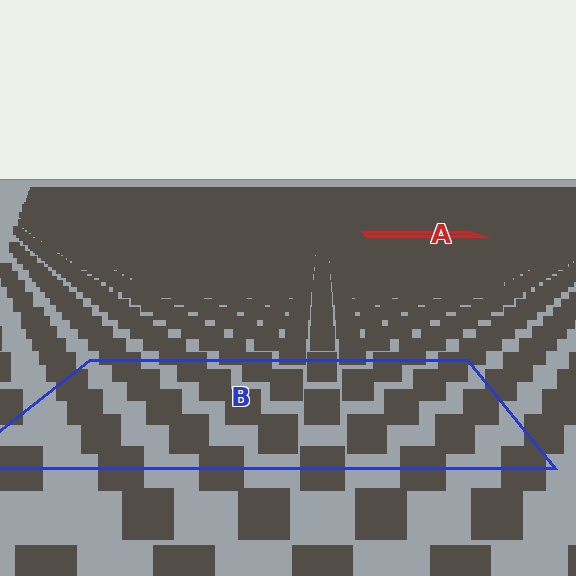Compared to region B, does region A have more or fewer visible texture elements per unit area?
Region A has more texture elements per unit area — they are packed more densely because it is farther away.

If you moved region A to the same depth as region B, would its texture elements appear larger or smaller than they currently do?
They would appear larger. At a closer depth, the same texture elements are projected at a bigger on-screen size.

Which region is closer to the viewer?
Region B is closer. The texture elements there are larger and more spread out.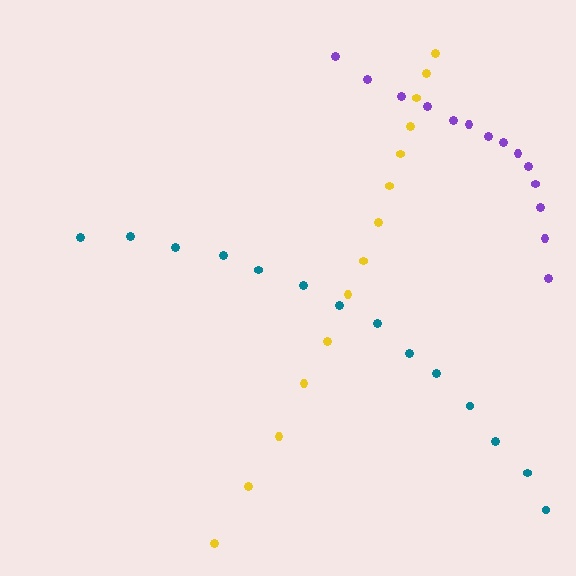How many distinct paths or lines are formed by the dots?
There are 3 distinct paths.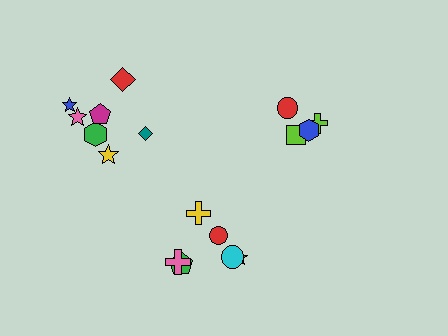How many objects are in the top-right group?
There are 4 objects.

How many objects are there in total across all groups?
There are 17 objects.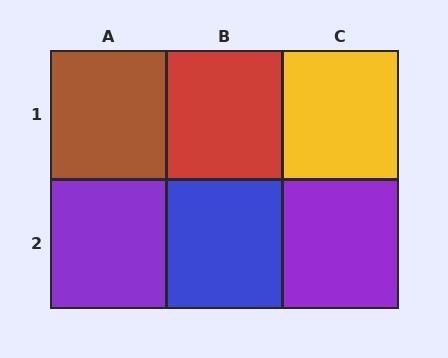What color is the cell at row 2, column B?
Blue.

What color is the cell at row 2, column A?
Purple.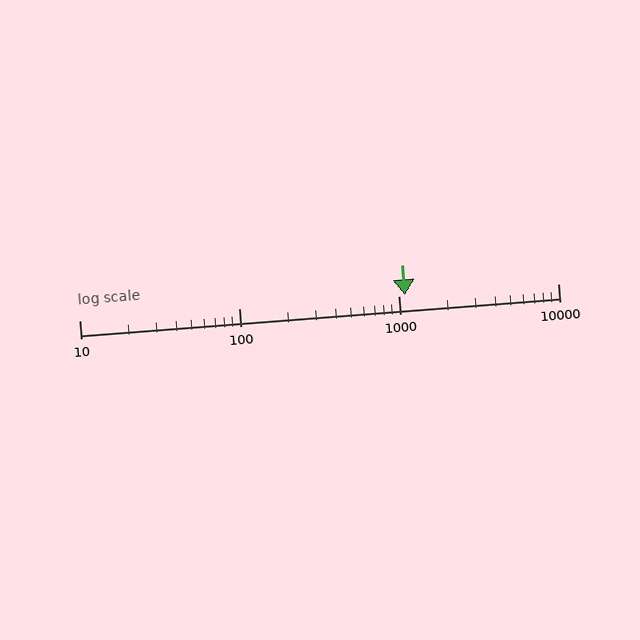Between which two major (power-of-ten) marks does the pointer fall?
The pointer is between 1000 and 10000.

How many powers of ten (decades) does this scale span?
The scale spans 3 decades, from 10 to 10000.